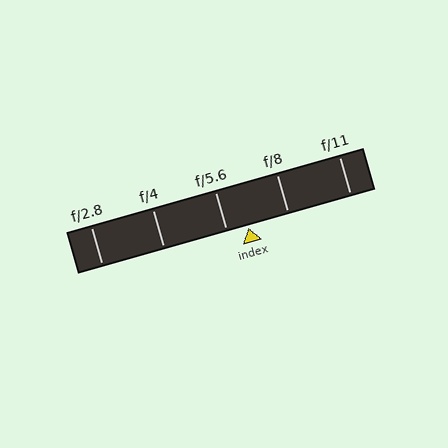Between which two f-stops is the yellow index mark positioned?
The index mark is between f/5.6 and f/8.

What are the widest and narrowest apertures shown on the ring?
The widest aperture shown is f/2.8 and the narrowest is f/11.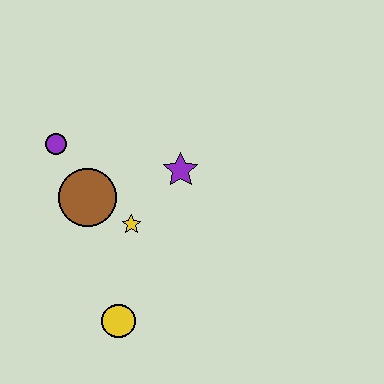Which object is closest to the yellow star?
The brown circle is closest to the yellow star.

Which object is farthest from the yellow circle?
The purple circle is farthest from the yellow circle.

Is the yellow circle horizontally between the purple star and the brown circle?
Yes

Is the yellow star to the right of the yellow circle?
Yes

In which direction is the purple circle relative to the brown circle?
The purple circle is above the brown circle.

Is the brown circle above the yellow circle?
Yes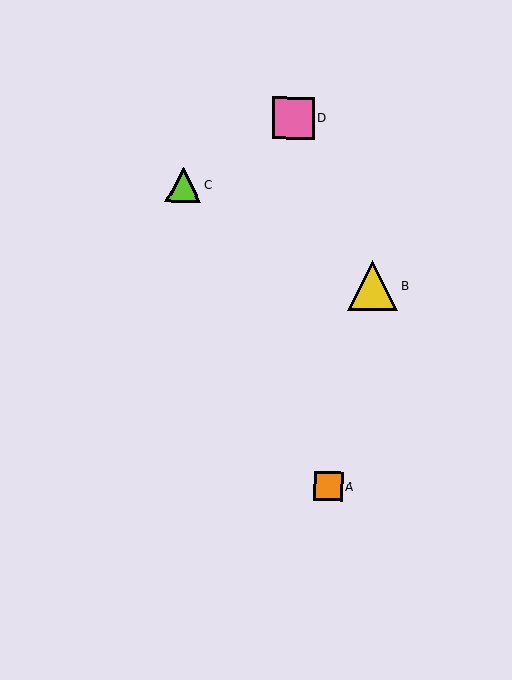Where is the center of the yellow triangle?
The center of the yellow triangle is at (373, 285).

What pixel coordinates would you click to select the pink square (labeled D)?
Click at (293, 118) to select the pink square D.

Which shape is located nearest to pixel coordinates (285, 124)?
The pink square (labeled D) at (293, 118) is nearest to that location.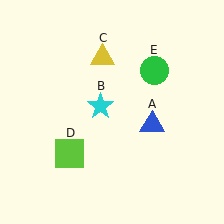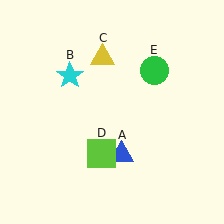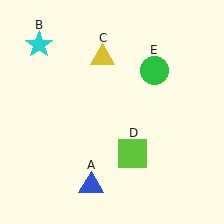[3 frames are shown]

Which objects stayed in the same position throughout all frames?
Yellow triangle (object C) and green circle (object E) remained stationary.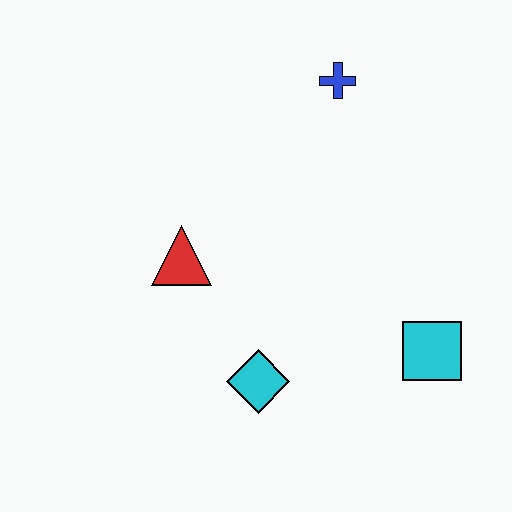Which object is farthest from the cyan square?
The blue cross is farthest from the cyan square.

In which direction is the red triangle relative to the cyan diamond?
The red triangle is above the cyan diamond.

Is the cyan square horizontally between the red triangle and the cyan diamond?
No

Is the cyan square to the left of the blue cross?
No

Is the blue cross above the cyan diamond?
Yes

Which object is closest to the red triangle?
The cyan diamond is closest to the red triangle.